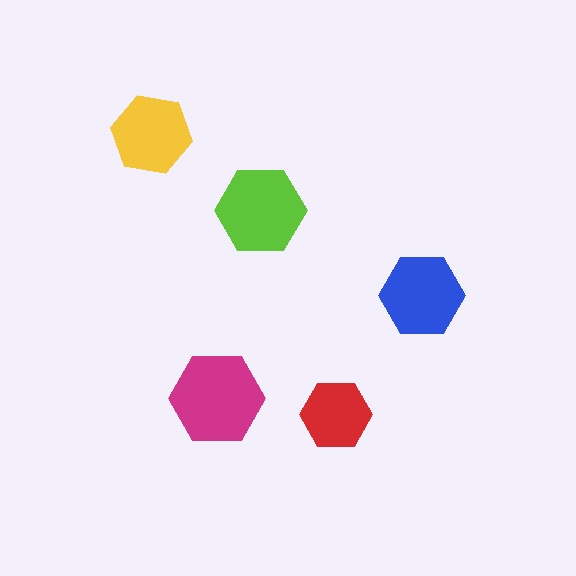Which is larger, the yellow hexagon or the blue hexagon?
The blue one.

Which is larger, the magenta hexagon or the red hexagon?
The magenta one.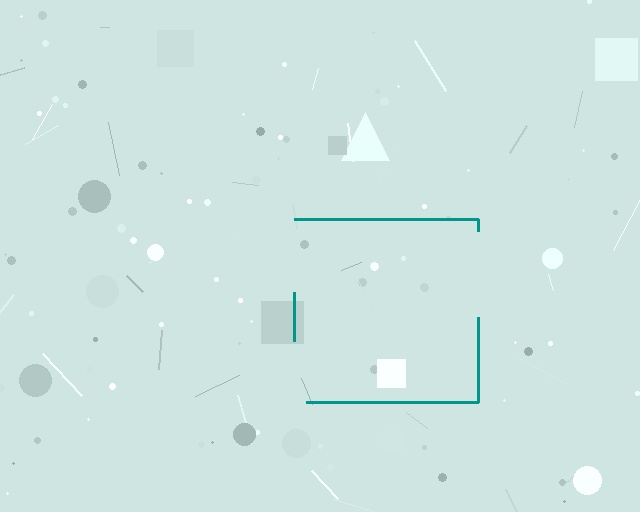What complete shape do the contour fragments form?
The contour fragments form a square.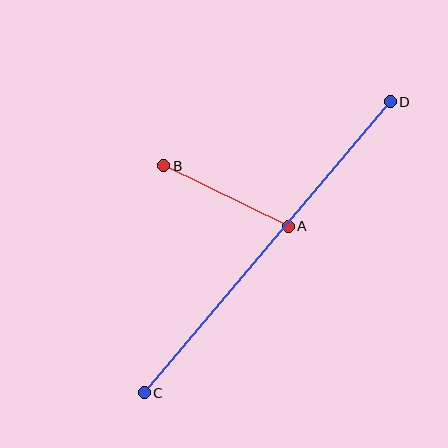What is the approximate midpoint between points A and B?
The midpoint is at approximately (226, 196) pixels.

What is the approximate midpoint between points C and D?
The midpoint is at approximately (267, 247) pixels.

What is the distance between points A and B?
The distance is approximately 138 pixels.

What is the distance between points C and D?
The distance is approximately 381 pixels.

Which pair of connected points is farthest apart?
Points C and D are farthest apart.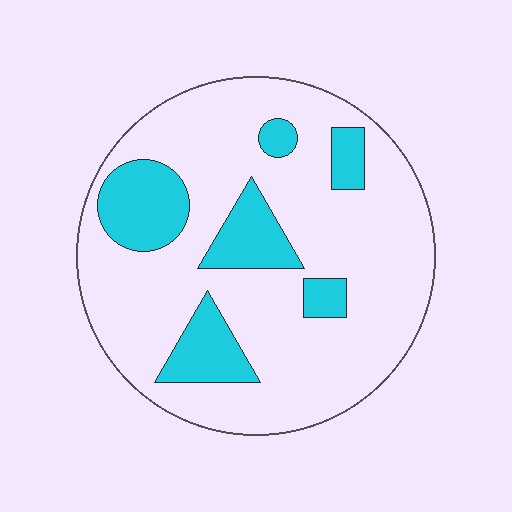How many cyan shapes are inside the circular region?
6.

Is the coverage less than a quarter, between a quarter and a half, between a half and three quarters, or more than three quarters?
Less than a quarter.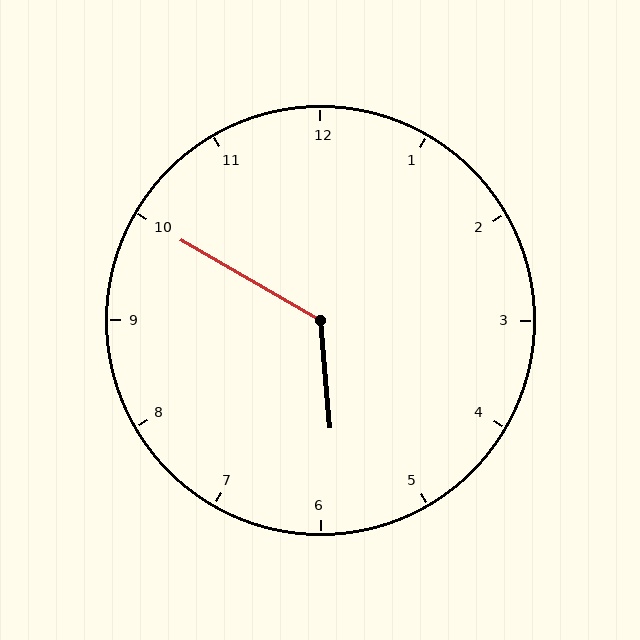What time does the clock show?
5:50.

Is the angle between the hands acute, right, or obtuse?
It is obtuse.